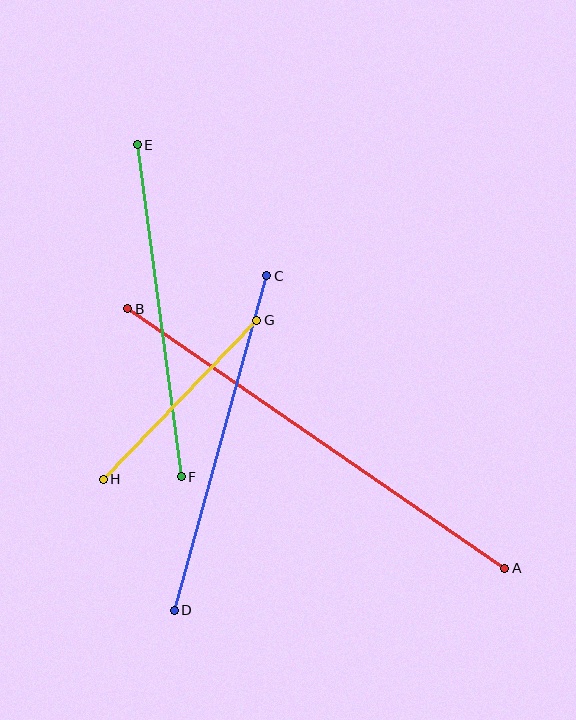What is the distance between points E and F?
The distance is approximately 335 pixels.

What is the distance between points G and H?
The distance is approximately 221 pixels.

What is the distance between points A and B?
The distance is approximately 458 pixels.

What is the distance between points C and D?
The distance is approximately 347 pixels.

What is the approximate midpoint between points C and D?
The midpoint is at approximately (220, 443) pixels.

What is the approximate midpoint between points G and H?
The midpoint is at approximately (180, 400) pixels.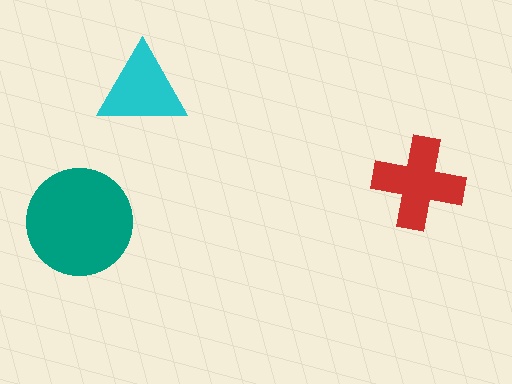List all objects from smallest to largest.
The cyan triangle, the red cross, the teal circle.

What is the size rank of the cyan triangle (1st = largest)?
3rd.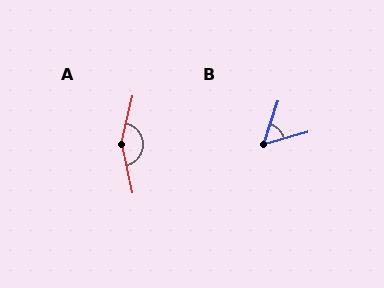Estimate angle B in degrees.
Approximately 56 degrees.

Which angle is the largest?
A, at approximately 154 degrees.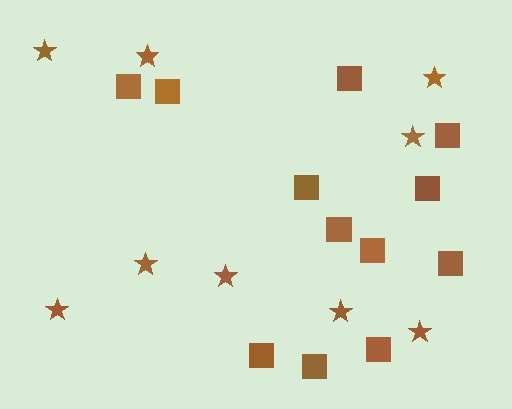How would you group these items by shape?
There are 2 groups: one group of squares (12) and one group of stars (9).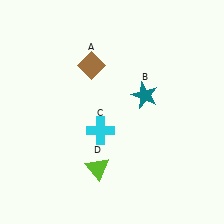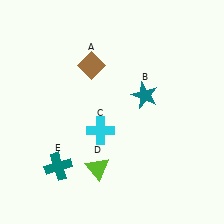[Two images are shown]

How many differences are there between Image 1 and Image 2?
There is 1 difference between the two images.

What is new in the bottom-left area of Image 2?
A teal cross (E) was added in the bottom-left area of Image 2.